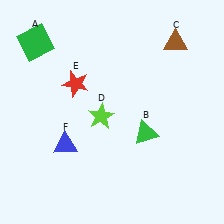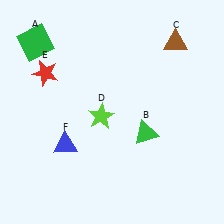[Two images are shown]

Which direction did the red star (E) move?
The red star (E) moved left.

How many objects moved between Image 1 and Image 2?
1 object moved between the two images.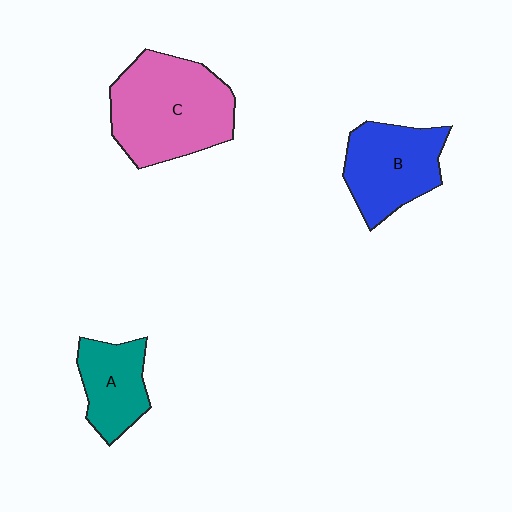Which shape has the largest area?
Shape C (pink).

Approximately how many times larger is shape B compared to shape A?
Approximately 1.3 times.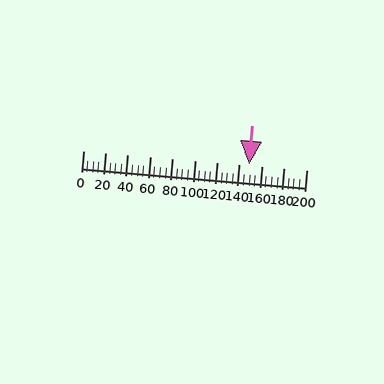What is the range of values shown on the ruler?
The ruler shows values from 0 to 200.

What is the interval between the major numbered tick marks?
The major tick marks are spaced 20 units apart.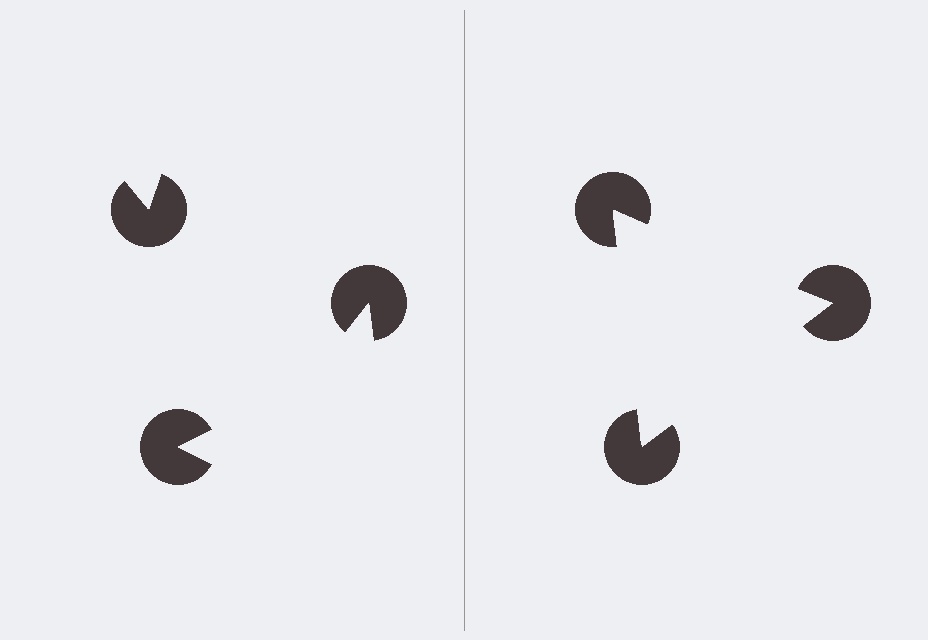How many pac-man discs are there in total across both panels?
6 — 3 on each side.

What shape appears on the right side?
An illusory triangle.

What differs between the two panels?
The pac-man discs are positioned identically on both sides; only the wedge orientations differ. On the right they align to a triangle; on the left they are misaligned.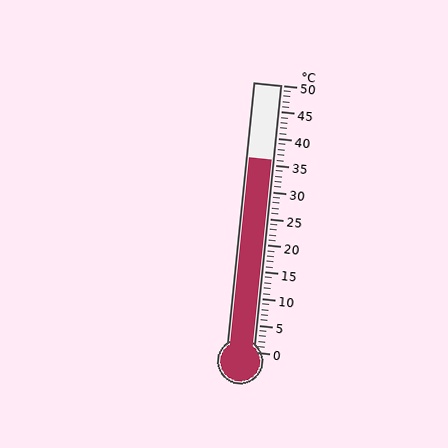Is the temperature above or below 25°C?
The temperature is above 25°C.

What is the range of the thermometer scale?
The thermometer scale ranges from 0°C to 50°C.